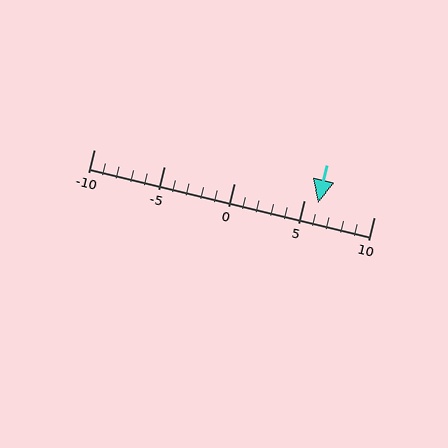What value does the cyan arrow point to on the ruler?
The cyan arrow points to approximately 6.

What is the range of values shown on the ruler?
The ruler shows values from -10 to 10.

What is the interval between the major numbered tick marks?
The major tick marks are spaced 5 units apart.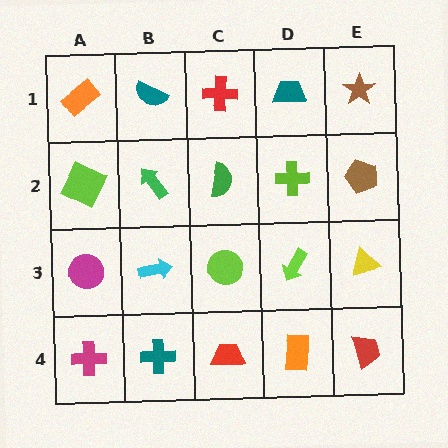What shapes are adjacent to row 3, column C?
A green semicircle (row 2, column C), a red trapezoid (row 4, column C), a cyan arrow (row 3, column B), a lime arrow (row 3, column D).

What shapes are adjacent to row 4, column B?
A cyan arrow (row 3, column B), a magenta cross (row 4, column A), a red trapezoid (row 4, column C).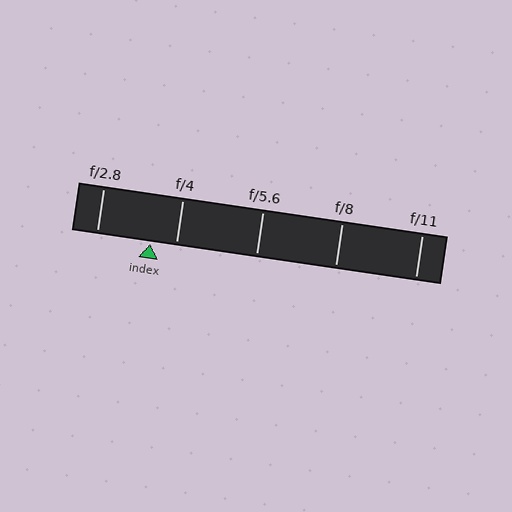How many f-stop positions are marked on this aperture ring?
There are 5 f-stop positions marked.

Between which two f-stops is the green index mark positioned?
The index mark is between f/2.8 and f/4.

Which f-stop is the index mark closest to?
The index mark is closest to f/4.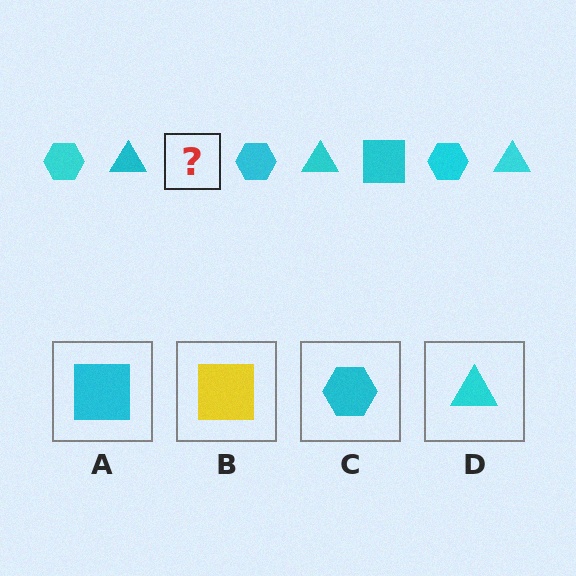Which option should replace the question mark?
Option A.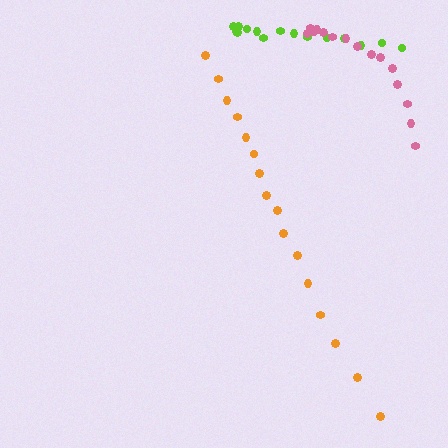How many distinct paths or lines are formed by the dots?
There are 3 distinct paths.